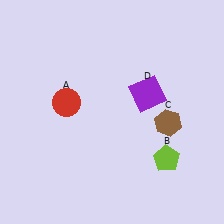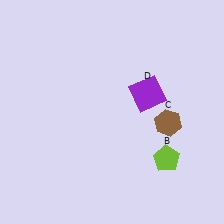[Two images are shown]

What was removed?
The red circle (A) was removed in Image 2.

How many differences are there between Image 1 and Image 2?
There is 1 difference between the two images.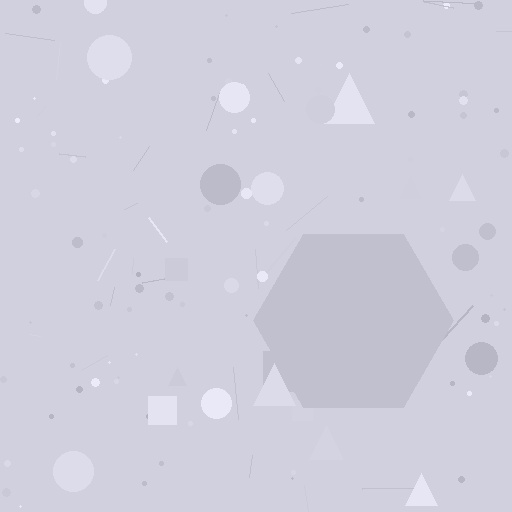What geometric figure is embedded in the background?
A hexagon is embedded in the background.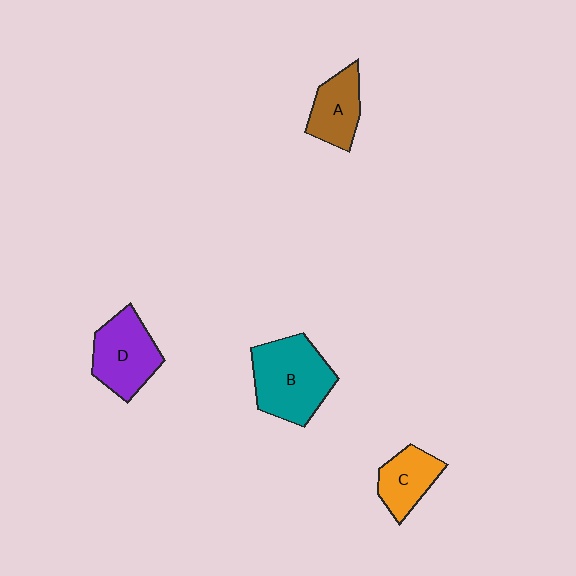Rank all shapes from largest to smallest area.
From largest to smallest: B (teal), D (purple), A (brown), C (orange).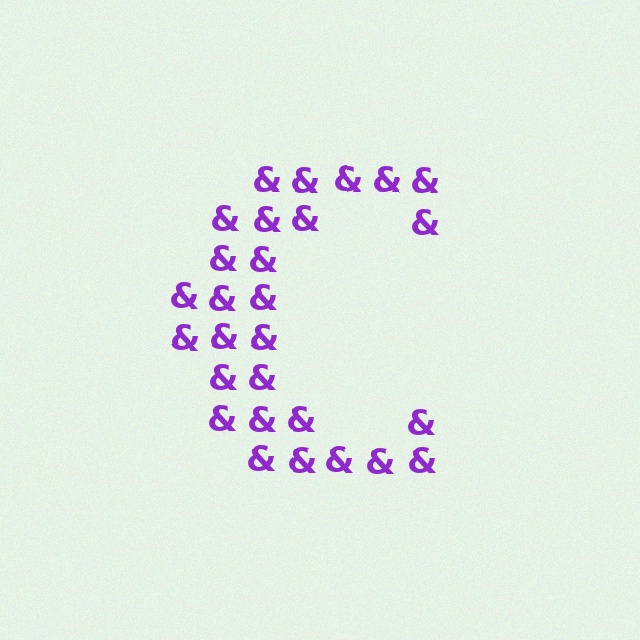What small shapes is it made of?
It is made of small ampersands.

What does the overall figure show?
The overall figure shows the letter C.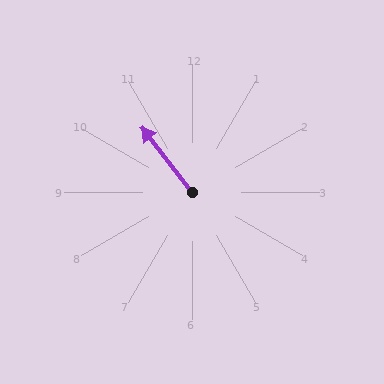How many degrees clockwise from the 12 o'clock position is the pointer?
Approximately 322 degrees.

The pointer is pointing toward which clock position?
Roughly 11 o'clock.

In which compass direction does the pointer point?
Northwest.